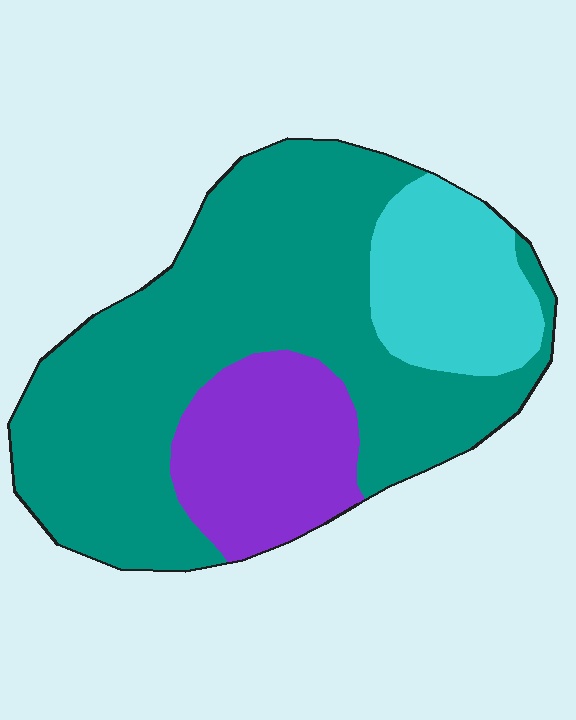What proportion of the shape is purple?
Purple covers about 20% of the shape.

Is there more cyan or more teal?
Teal.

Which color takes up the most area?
Teal, at roughly 65%.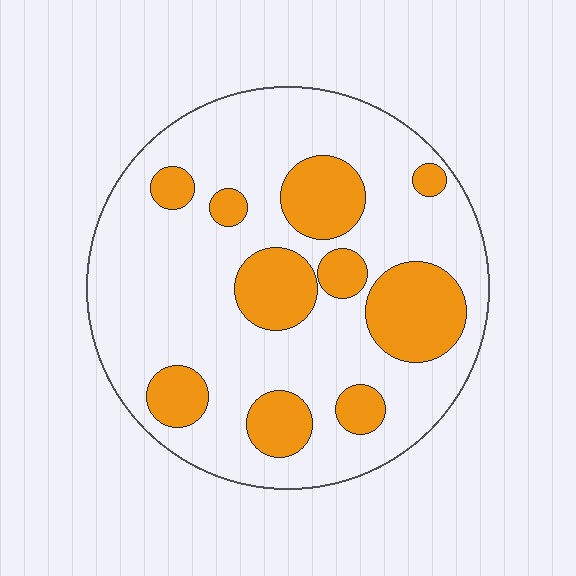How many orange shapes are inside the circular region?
10.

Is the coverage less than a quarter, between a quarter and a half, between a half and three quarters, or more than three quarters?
Between a quarter and a half.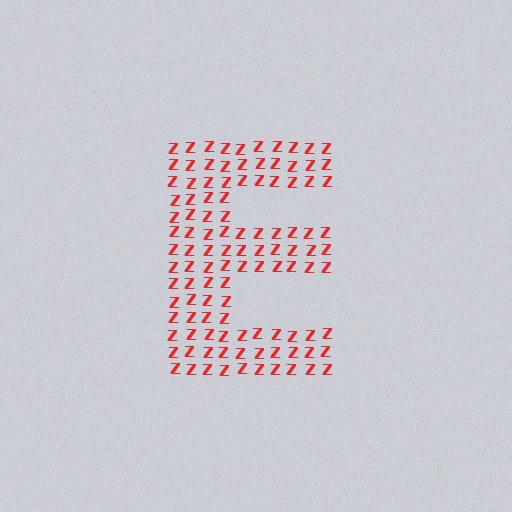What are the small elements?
The small elements are letter Z's.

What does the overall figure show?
The overall figure shows the letter E.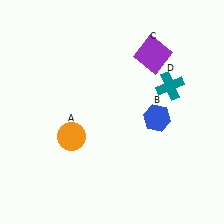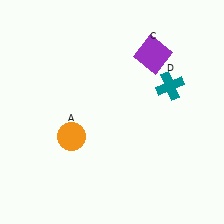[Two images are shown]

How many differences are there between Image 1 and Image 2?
There is 1 difference between the two images.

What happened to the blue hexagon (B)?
The blue hexagon (B) was removed in Image 2. It was in the bottom-right area of Image 1.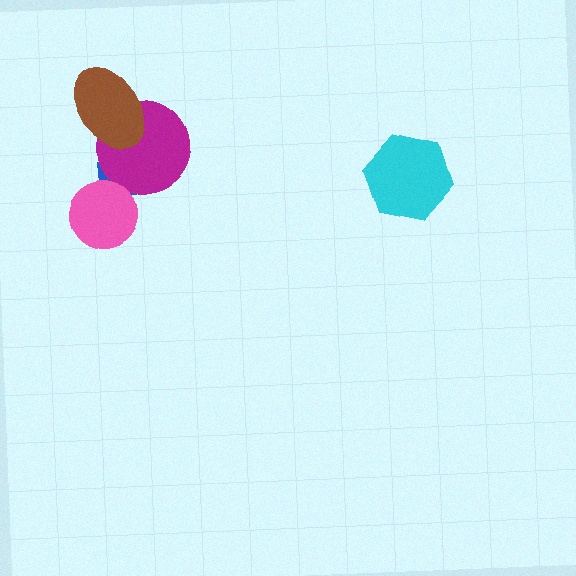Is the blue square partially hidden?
Yes, it is partially covered by another shape.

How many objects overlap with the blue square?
2 objects overlap with the blue square.